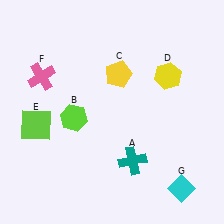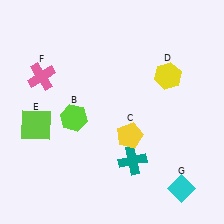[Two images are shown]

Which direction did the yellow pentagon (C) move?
The yellow pentagon (C) moved down.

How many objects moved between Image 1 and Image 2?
1 object moved between the two images.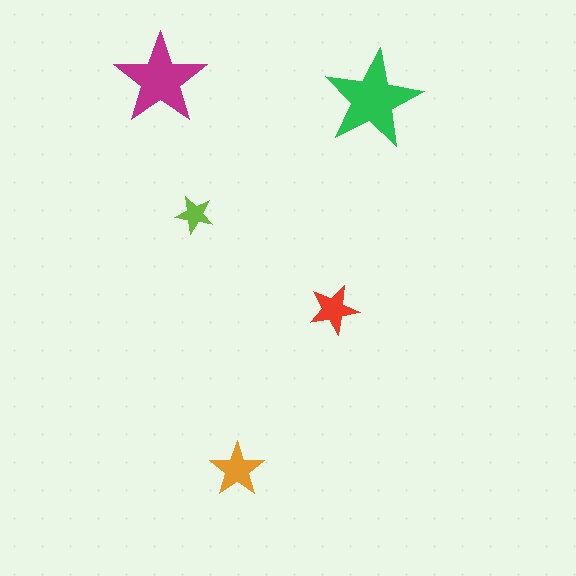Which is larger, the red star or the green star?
The green one.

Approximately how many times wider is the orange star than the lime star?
About 1.5 times wider.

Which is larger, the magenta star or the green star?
The green one.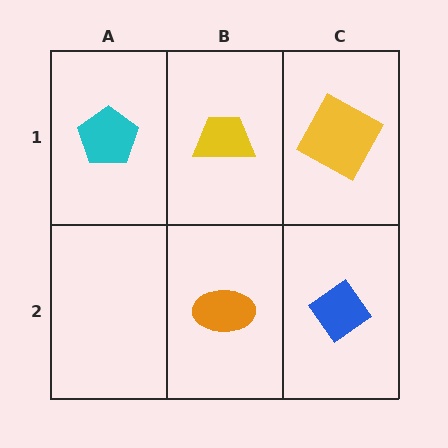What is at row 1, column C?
A yellow square.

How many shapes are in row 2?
2 shapes.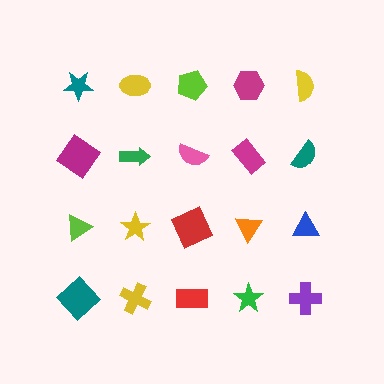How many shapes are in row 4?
5 shapes.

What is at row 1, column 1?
A teal star.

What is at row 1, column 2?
A yellow ellipse.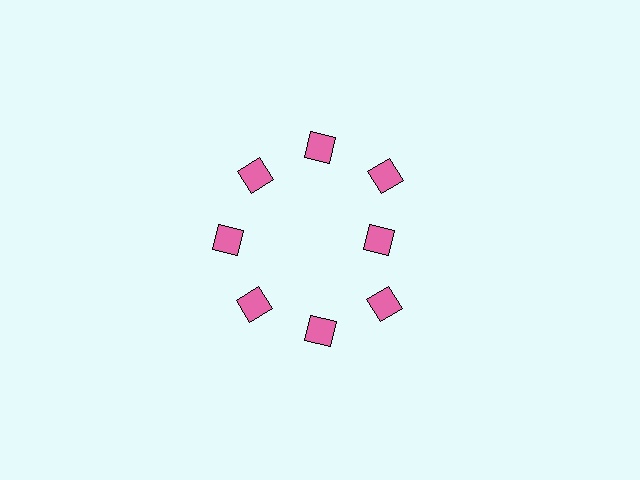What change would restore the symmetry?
The symmetry would be restored by moving it outward, back onto the ring so that all 8 diamonds sit at equal angles and equal distance from the center.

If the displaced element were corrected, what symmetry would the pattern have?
It would have 8-fold rotational symmetry — the pattern would map onto itself every 45 degrees.